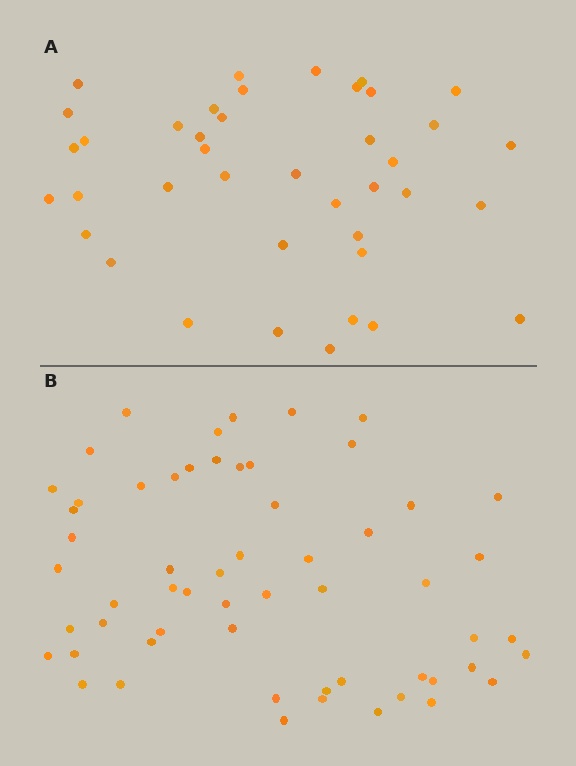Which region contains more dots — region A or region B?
Region B (the bottom region) has more dots.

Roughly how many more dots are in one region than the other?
Region B has approximately 20 more dots than region A.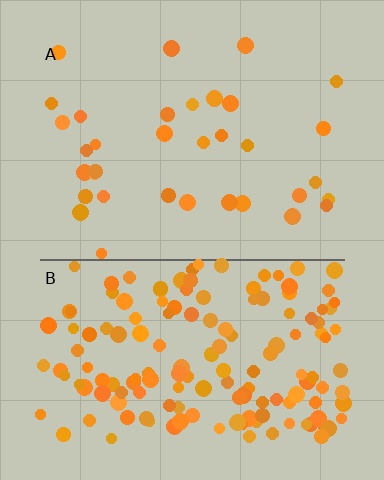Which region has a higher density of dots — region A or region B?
B (the bottom).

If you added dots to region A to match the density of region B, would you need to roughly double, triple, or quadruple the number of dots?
Approximately quadruple.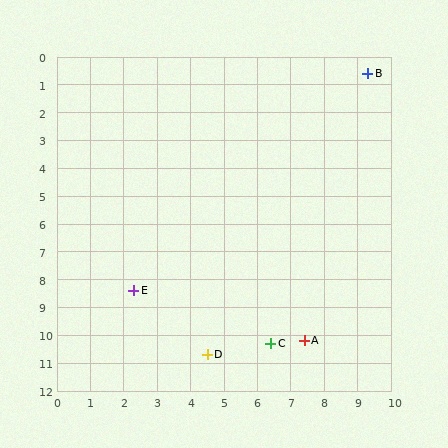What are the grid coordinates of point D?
Point D is at approximately (4.5, 10.7).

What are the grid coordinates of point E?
Point E is at approximately (2.3, 8.4).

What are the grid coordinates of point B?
Point B is at approximately (9.3, 0.6).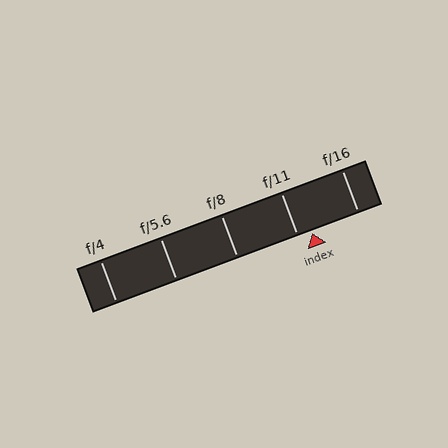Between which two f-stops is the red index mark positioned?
The index mark is between f/11 and f/16.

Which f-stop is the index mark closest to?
The index mark is closest to f/11.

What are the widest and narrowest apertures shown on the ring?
The widest aperture shown is f/4 and the narrowest is f/16.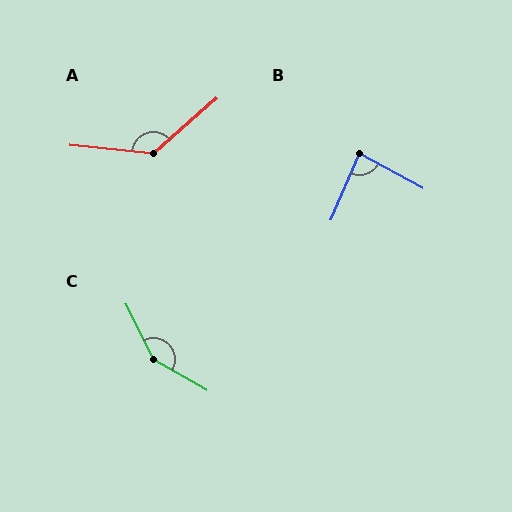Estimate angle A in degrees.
Approximately 133 degrees.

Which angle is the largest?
C, at approximately 147 degrees.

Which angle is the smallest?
B, at approximately 84 degrees.